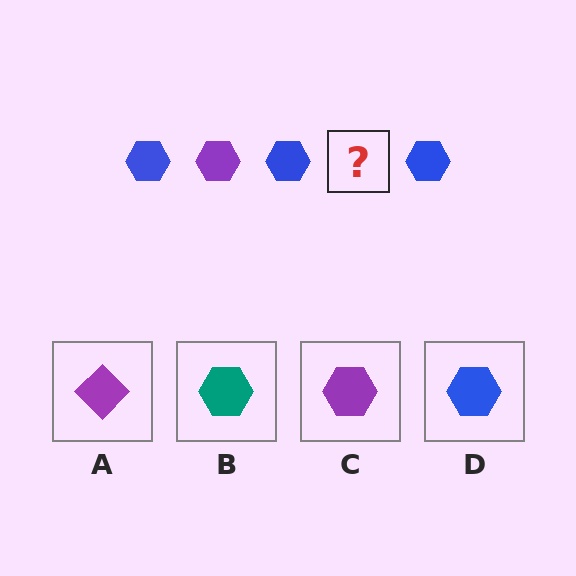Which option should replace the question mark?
Option C.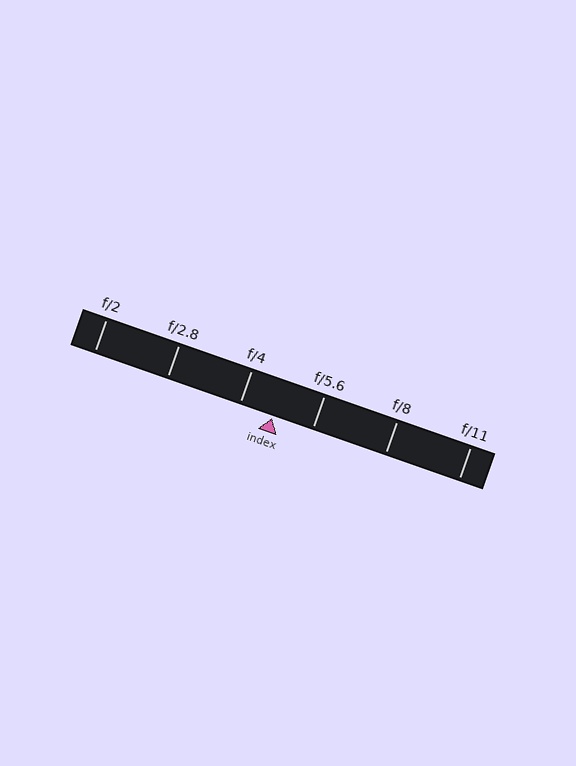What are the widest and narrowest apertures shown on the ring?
The widest aperture shown is f/2 and the narrowest is f/11.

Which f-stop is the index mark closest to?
The index mark is closest to f/4.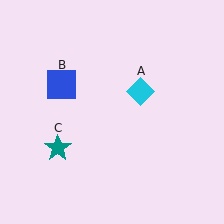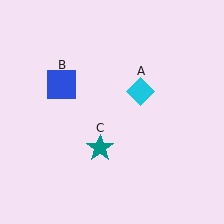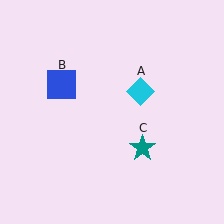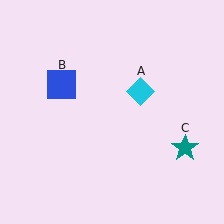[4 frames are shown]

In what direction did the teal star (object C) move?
The teal star (object C) moved right.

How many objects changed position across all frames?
1 object changed position: teal star (object C).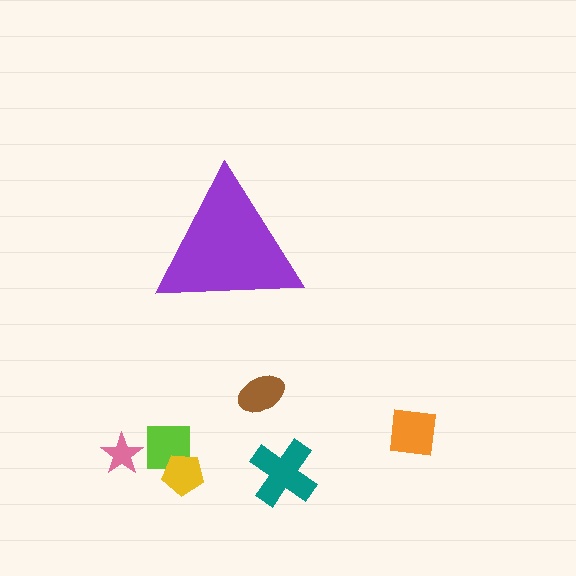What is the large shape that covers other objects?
A purple triangle.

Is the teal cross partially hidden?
No, the teal cross is fully visible.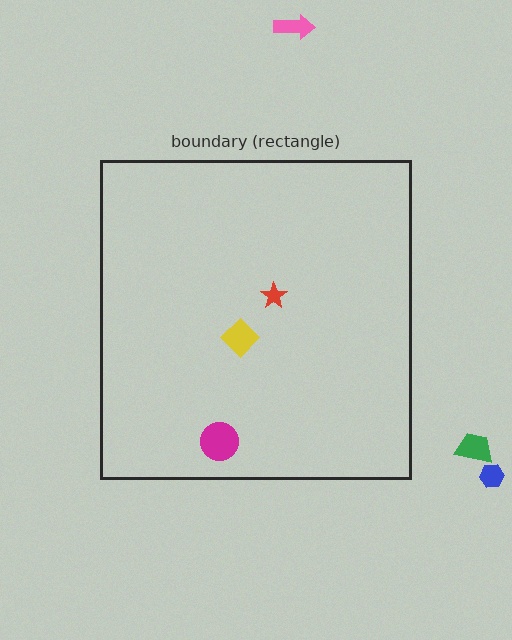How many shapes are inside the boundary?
3 inside, 3 outside.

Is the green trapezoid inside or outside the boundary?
Outside.